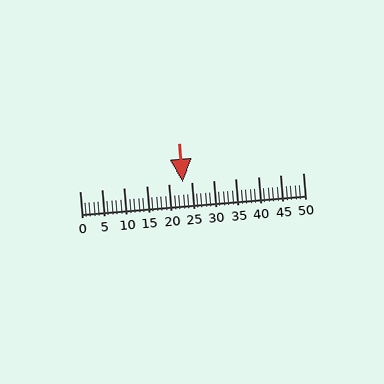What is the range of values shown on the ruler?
The ruler shows values from 0 to 50.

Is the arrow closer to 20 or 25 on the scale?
The arrow is closer to 25.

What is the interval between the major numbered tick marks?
The major tick marks are spaced 5 units apart.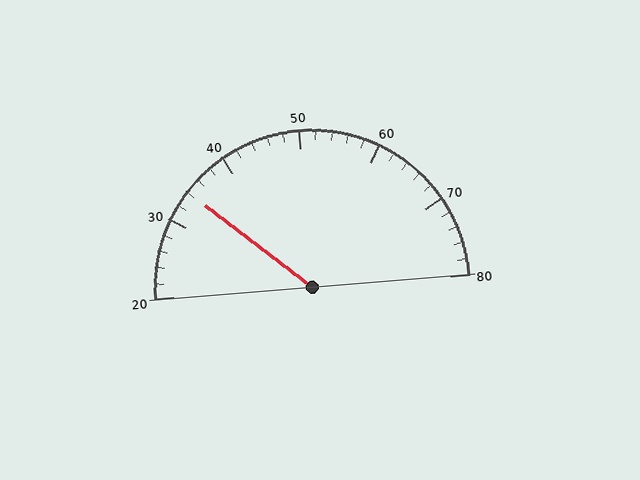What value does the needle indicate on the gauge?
The needle indicates approximately 34.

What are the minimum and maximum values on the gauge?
The gauge ranges from 20 to 80.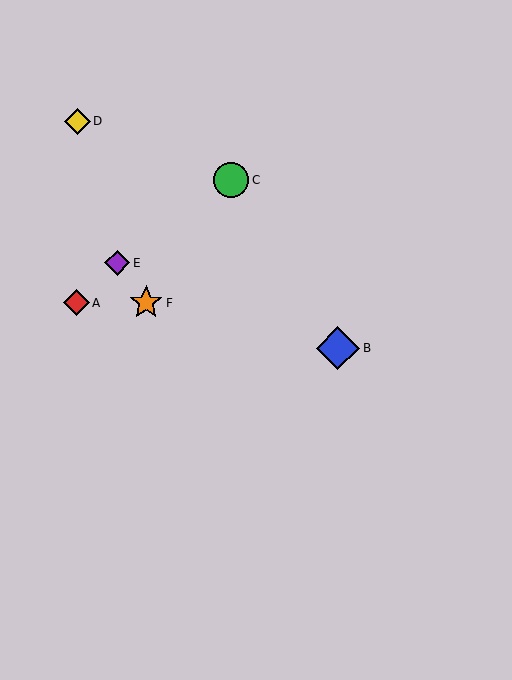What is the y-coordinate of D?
Object D is at y≈121.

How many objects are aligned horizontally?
2 objects (A, F) are aligned horizontally.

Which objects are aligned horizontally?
Objects A, F are aligned horizontally.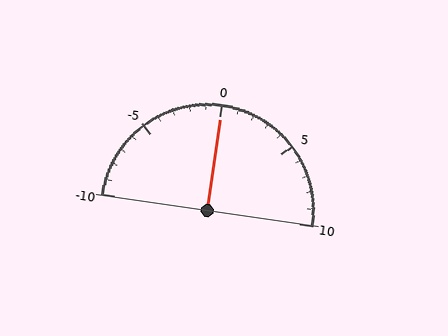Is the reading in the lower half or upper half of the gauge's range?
The reading is in the upper half of the range (-10 to 10).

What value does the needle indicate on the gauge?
The needle indicates approximately 0.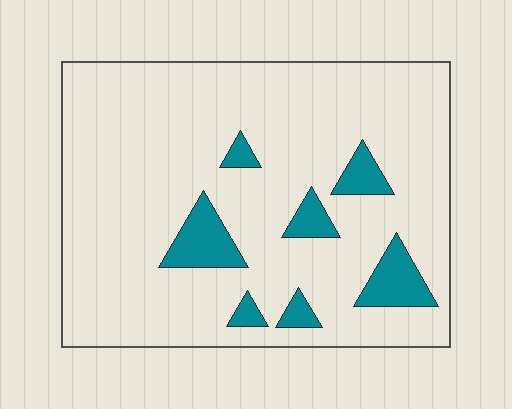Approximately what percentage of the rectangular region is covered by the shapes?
Approximately 10%.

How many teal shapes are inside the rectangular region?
7.